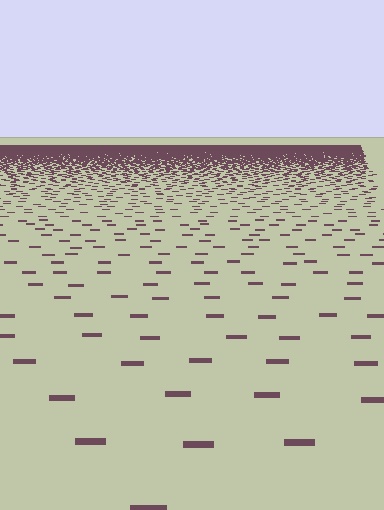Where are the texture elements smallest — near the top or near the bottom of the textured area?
Near the top.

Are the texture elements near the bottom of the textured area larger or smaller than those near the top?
Larger. Near the bottom, elements are closer to the viewer and appear at a bigger on-screen size.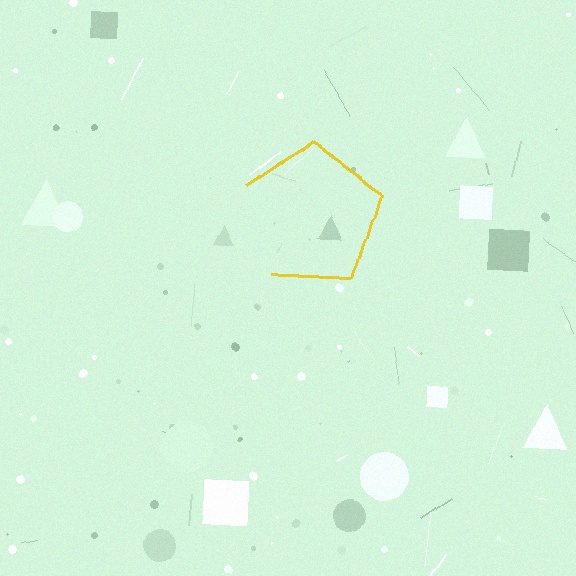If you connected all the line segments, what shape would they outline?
They would outline a pentagon.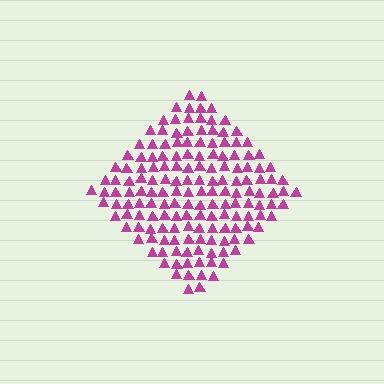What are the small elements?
The small elements are triangles.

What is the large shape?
The large shape is a diamond.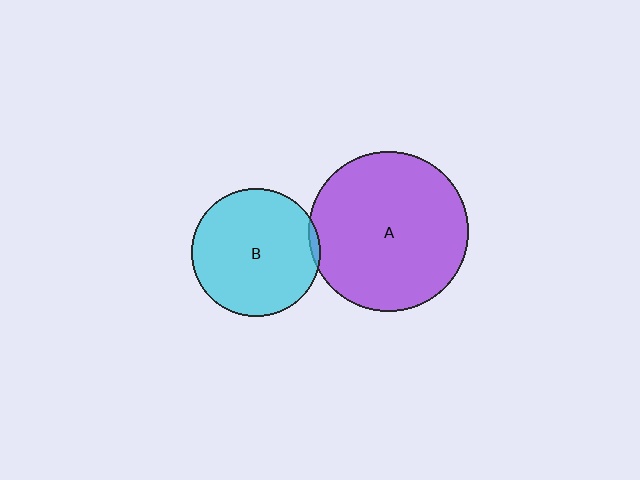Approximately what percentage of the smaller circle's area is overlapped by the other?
Approximately 5%.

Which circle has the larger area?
Circle A (purple).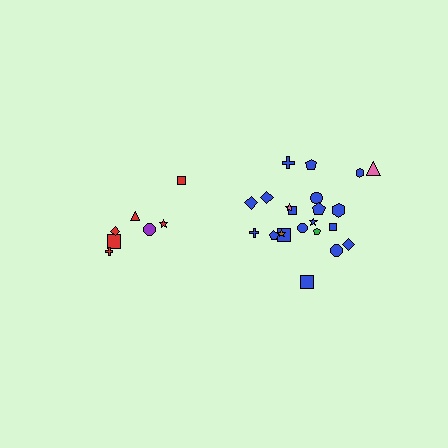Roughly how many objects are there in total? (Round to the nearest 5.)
Roughly 30 objects in total.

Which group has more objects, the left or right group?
The right group.